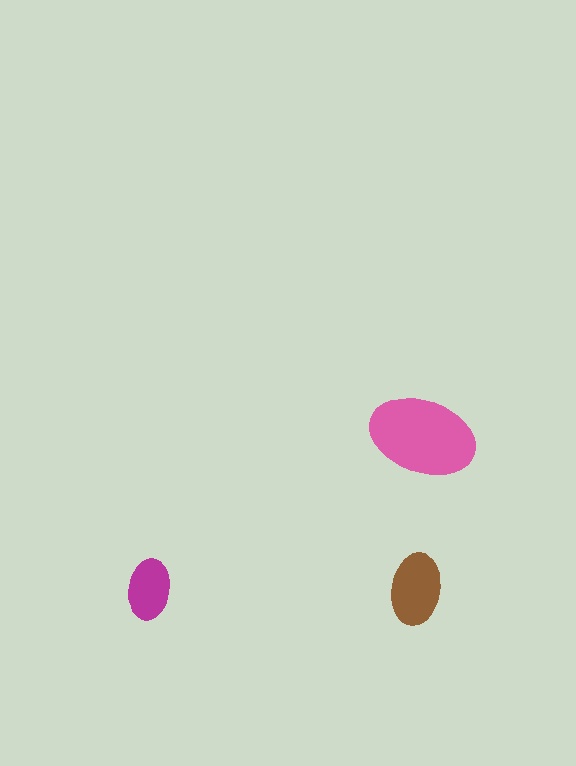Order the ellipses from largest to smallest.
the pink one, the brown one, the magenta one.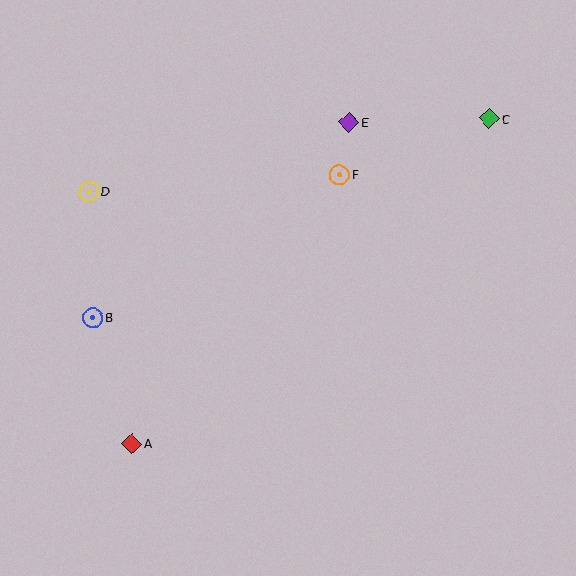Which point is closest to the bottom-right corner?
Point A is closest to the bottom-right corner.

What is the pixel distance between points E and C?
The distance between E and C is 140 pixels.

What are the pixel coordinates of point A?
Point A is at (132, 444).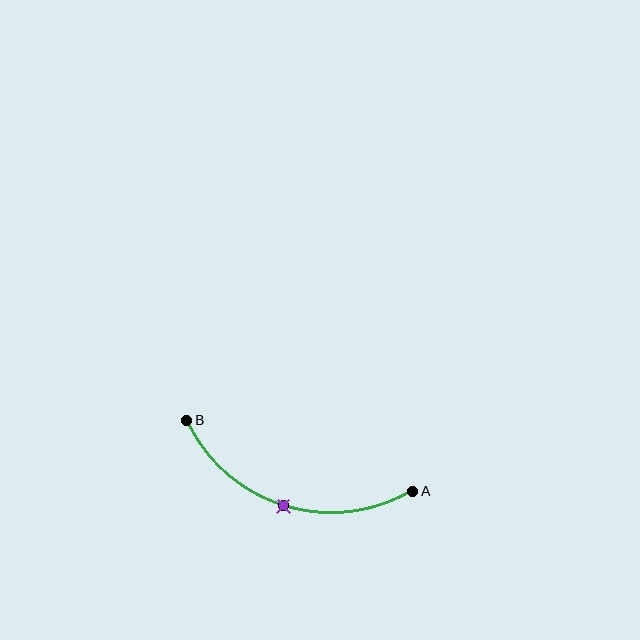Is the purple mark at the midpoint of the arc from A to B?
Yes. The purple mark lies on the arc at equal arc-length from both A and B — it is the arc midpoint.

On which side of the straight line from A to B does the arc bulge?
The arc bulges below the straight line connecting A and B.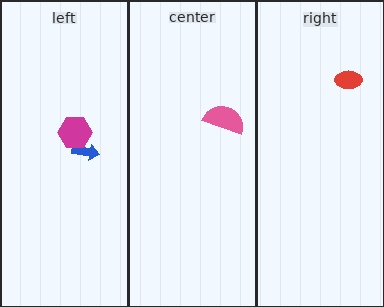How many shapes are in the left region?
2.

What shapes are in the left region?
The blue arrow, the magenta hexagon.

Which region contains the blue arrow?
The left region.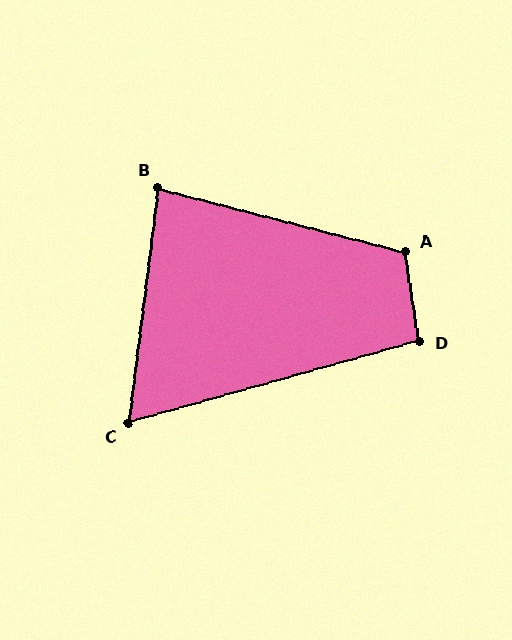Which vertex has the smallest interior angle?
C, at approximately 67 degrees.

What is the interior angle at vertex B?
Approximately 83 degrees (acute).